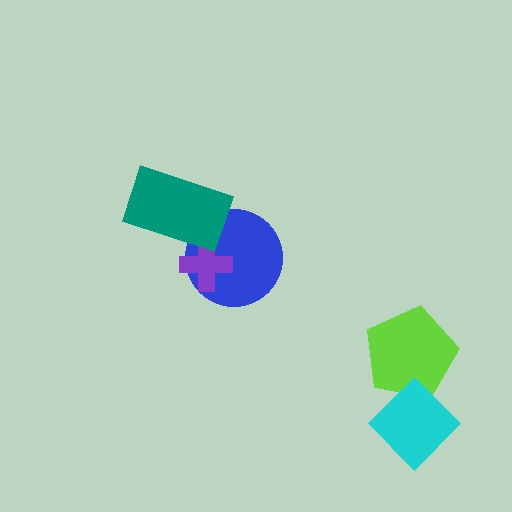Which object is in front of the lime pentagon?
The cyan diamond is in front of the lime pentagon.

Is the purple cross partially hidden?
Yes, it is partially covered by another shape.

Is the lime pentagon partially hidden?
Yes, it is partially covered by another shape.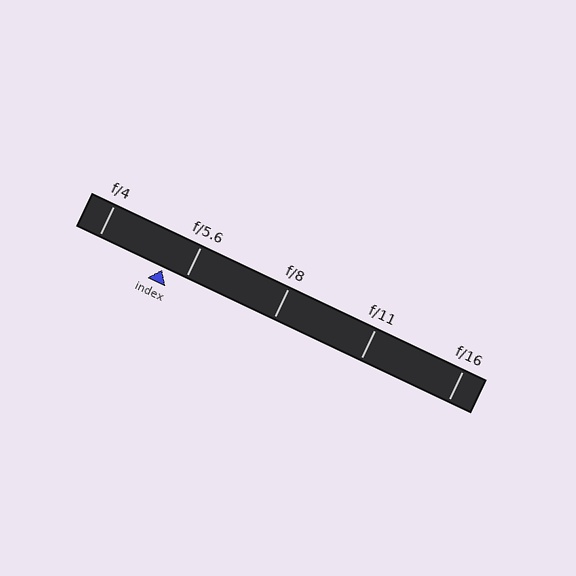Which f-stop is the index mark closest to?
The index mark is closest to f/5.6.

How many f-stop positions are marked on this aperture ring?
There are 5 f-stop positions marked.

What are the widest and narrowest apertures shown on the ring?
The widest aperture shown is f/4 and the narrowest is f/16.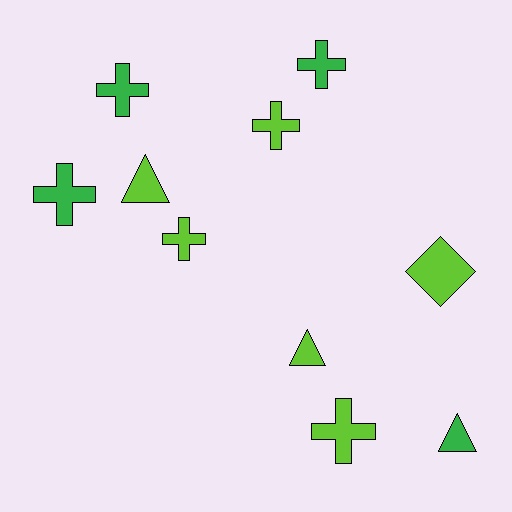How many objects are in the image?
There are 10 objects.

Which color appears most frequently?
Lime, with 6 objects.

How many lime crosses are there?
There are 3 lime crosses.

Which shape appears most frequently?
Cross, with 6 objects.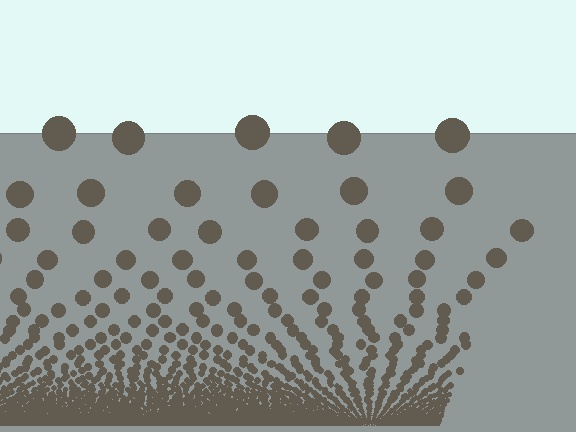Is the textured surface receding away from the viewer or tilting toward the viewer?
The surface appears to tilt toward the viewer. Texture elements get larger and sparser toward the top.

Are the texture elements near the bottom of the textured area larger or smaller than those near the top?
Smaller. The gradient is inverted — elements near the bottom are smaller and denser.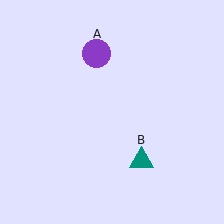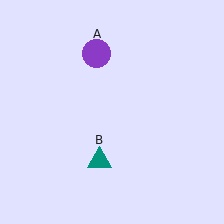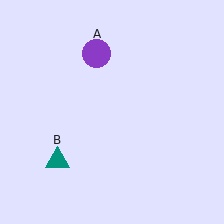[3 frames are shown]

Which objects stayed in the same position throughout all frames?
Purple circle (object A) remained stationary.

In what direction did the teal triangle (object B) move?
The teal triangle (object B) moved left.